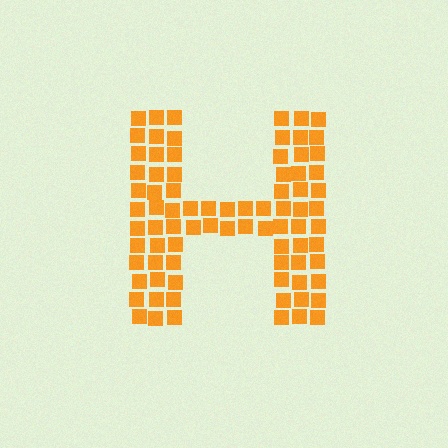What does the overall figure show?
The overall figure shows the letter H.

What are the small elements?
The small elements are squares.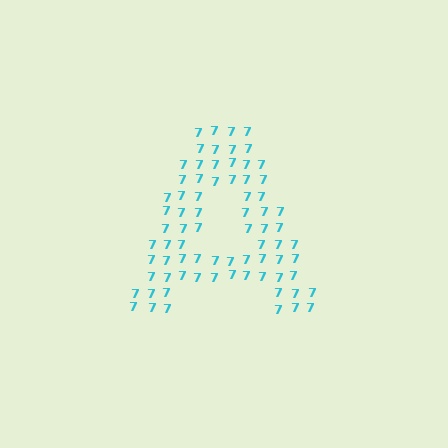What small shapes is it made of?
It is made of small digit 7's.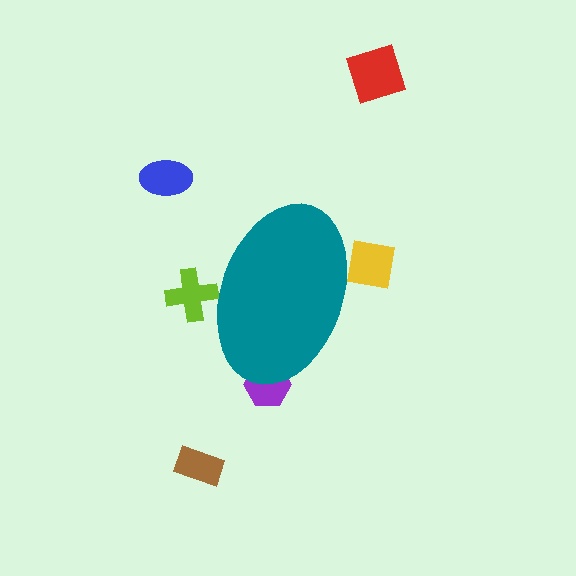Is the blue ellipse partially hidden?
No, the blue ellipse is fully visible.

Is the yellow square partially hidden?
Yes, the yellow square is partially hidden behind the teal ellipse.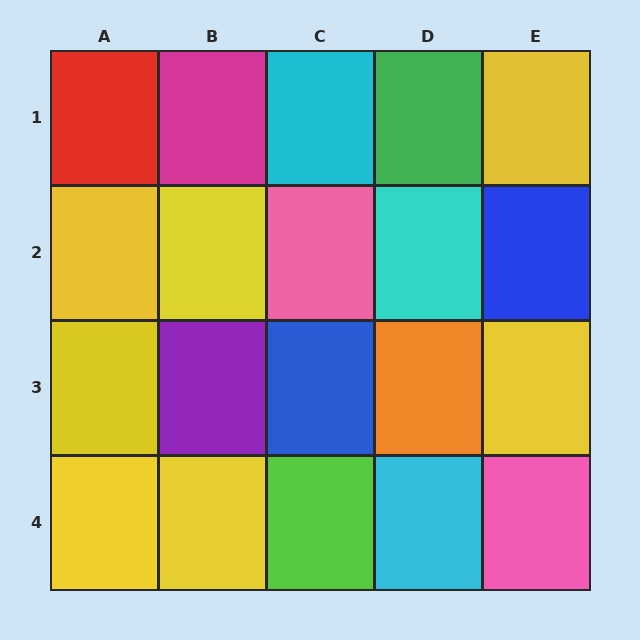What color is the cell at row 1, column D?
Green.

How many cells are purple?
1 cell is purple.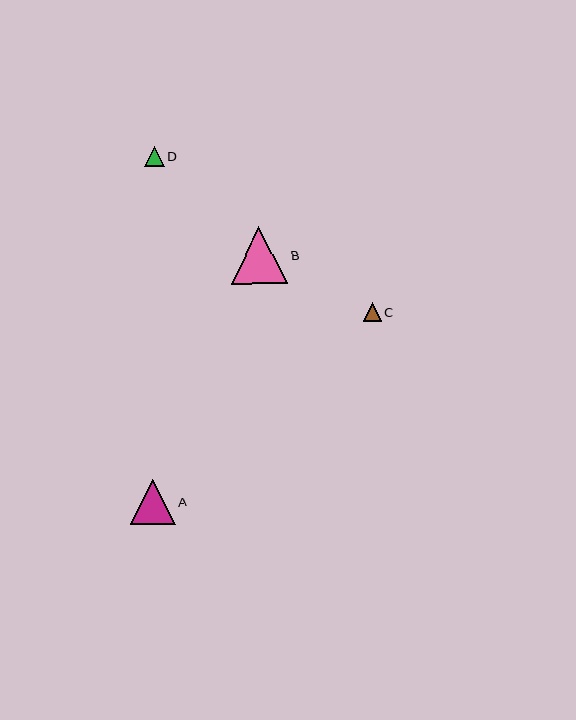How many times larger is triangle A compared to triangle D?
Triangle A is approximately 2.3 times the size of triangle D.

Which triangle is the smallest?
Triangle C is the smallest with a size of approximately 18 pixels.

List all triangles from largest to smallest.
From largest to smallest: B, A, D, C.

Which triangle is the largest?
Triangle B is the largest with a size of approximately 56 pixels.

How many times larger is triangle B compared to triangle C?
Triangle B is approximately 3.1 times the size of triangle C.